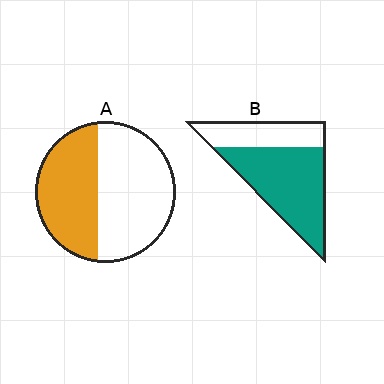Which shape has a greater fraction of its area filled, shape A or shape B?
Shape B.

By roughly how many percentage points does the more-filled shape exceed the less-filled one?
By roughly 25 percentage points (B over A).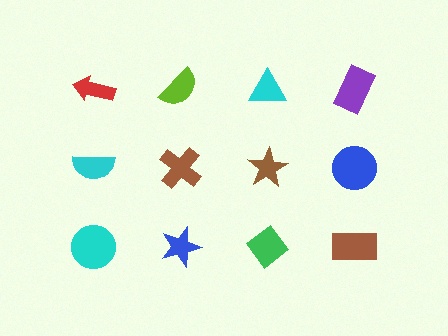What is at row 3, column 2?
A blue star.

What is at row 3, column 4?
A brown rectangle.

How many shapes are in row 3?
4 shapes.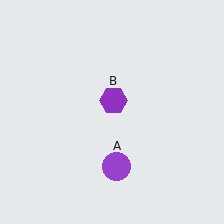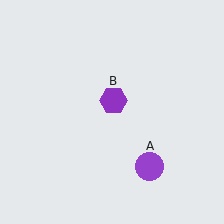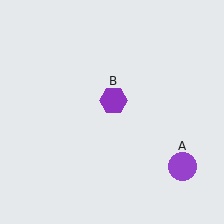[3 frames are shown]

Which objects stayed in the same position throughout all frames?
Purple hexagon (object B) remained stationary.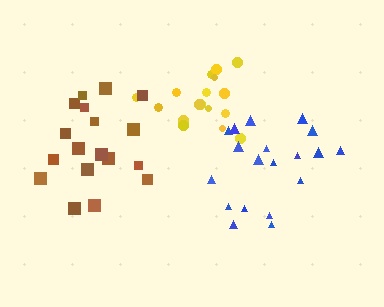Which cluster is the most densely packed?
Yellow.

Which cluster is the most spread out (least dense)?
Blue.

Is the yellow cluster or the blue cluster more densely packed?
Yellow.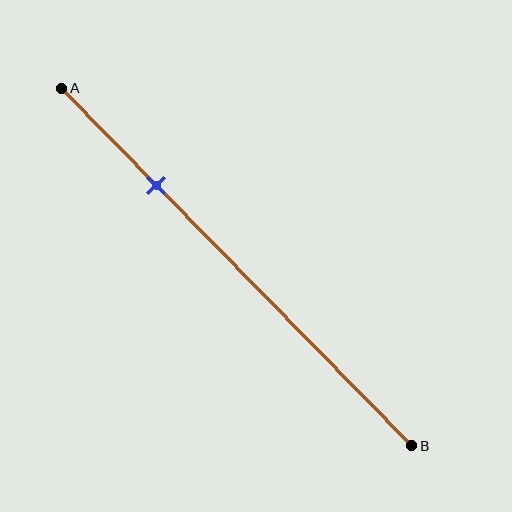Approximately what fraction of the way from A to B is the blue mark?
The blue mark is approximately 25% of the way from A to B.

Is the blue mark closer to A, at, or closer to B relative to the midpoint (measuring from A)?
The blue mark is closer to point A than the midpoint of segment AB.